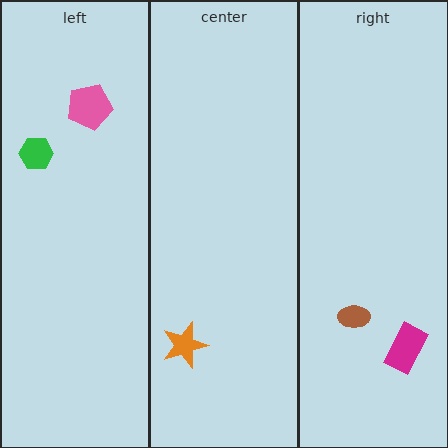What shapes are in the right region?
The brown ellipse, the magenta rectangle.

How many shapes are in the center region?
1.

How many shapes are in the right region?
2.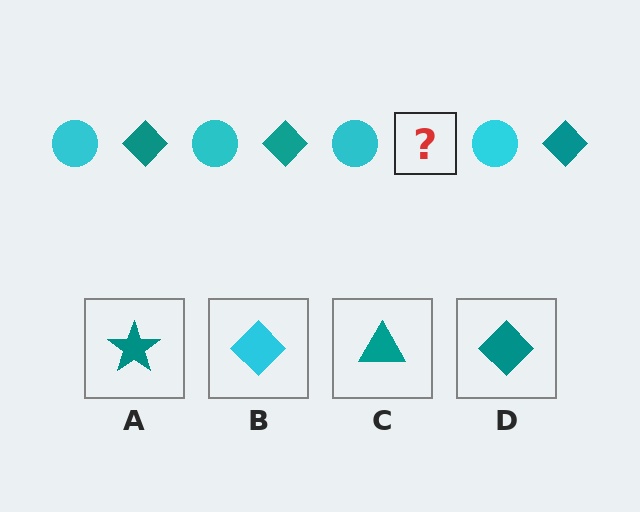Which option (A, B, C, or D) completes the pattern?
D.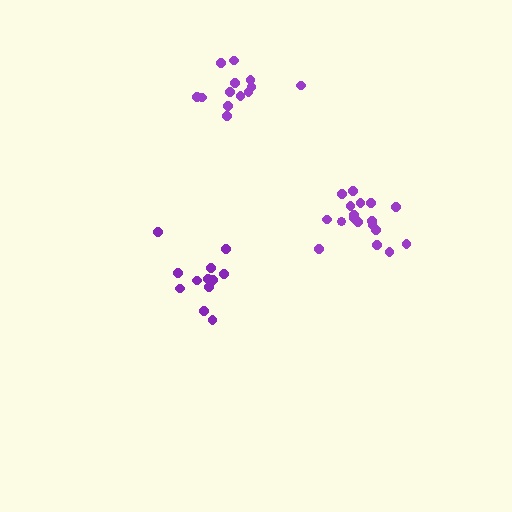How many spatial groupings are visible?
There are 3 spatial groupings.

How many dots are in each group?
Group 1: 18 dots, Group 2: 12 dots, Group 3: 13 dots (43 total).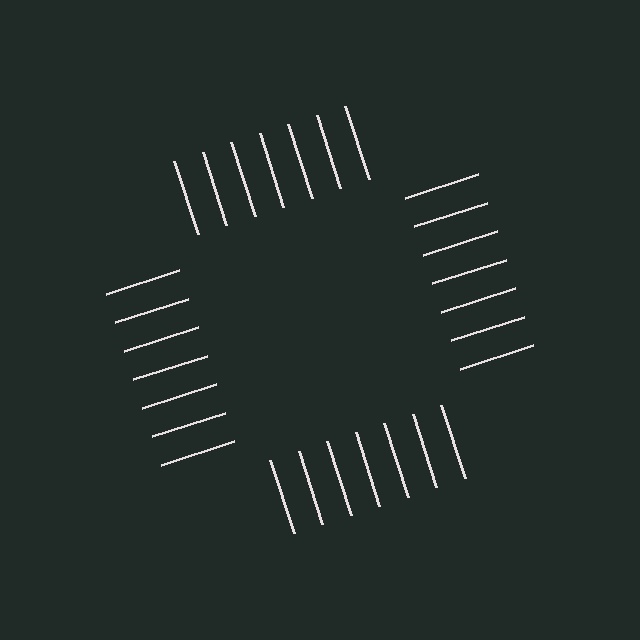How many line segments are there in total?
28 — 7 along each of the 4 edges.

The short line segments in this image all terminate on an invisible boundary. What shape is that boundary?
An illusory square — the line segments terminate on its edges but no continuous stroke is drawn.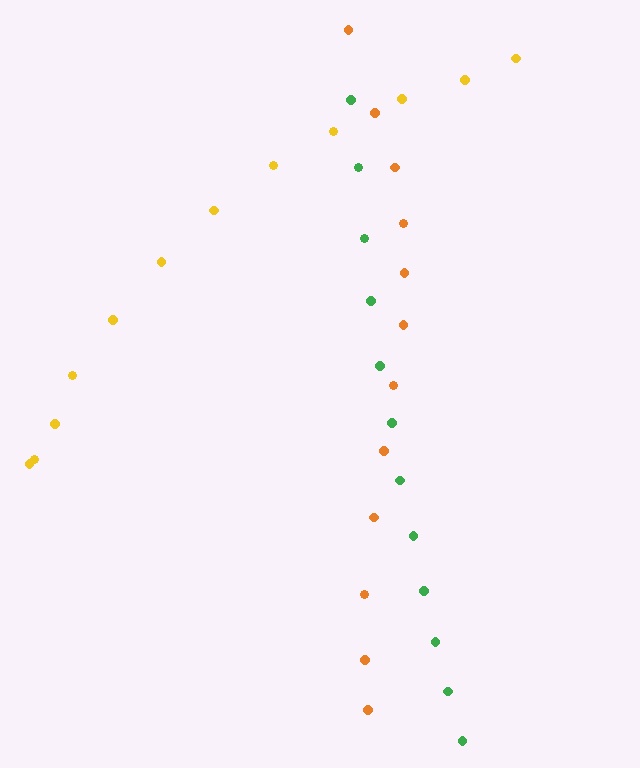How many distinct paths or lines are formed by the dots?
There are 3 distinct paths.